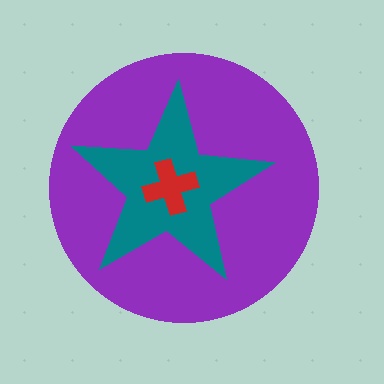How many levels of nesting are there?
3.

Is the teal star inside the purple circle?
Yes.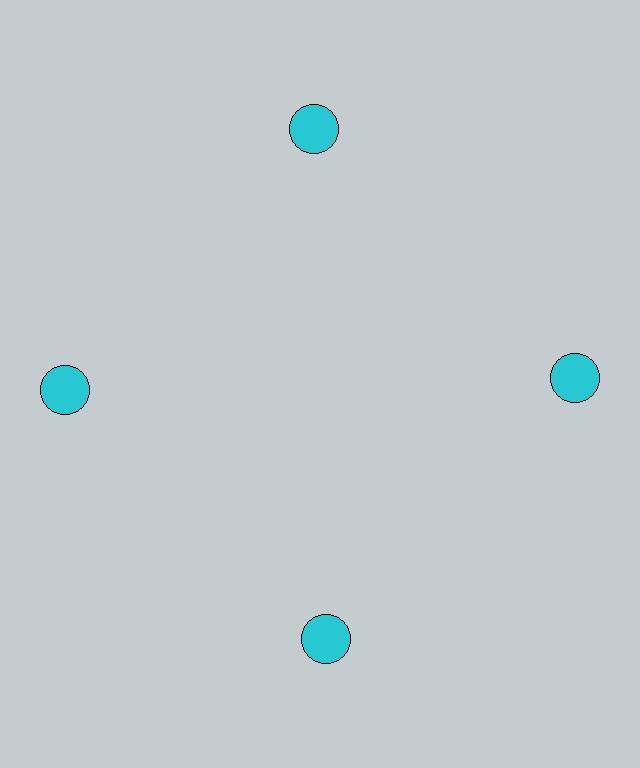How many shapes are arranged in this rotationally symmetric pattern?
There are 4 shapes, arranged in 4 groups of 1.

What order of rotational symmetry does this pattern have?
This pattern has 4-fold rotational symmetry.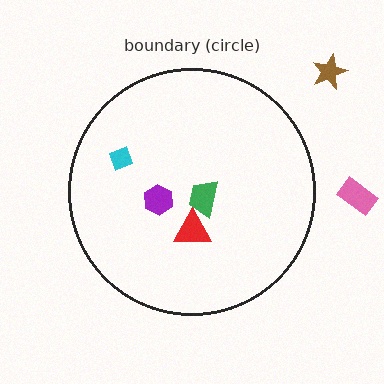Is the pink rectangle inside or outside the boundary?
Outside.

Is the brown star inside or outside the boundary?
Outside.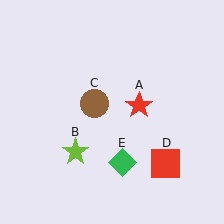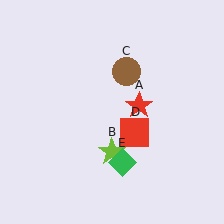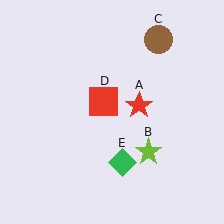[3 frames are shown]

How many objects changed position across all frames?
3 objects changed position: lime star (object B), brown circle (object C), red square (object D).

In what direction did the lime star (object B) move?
The lime star (object B) moved right.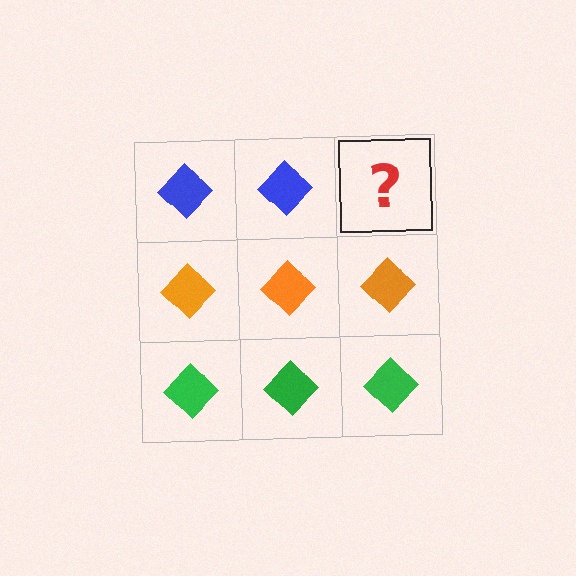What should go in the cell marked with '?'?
The missing cell should contain a blue diamond.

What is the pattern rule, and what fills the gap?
The rule is that each row has a consistent color. The gap should be filled with a blue diamond.